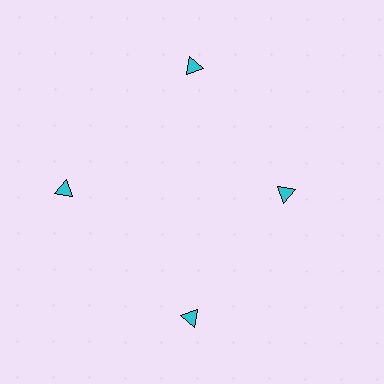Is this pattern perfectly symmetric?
No. The 4 cyan triangles are arranged in a ring, but one element near the 3 o'clock position is pulled inward toward the center, breaking the 4-fold rotational symmetry.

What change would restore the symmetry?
The symmetry would be restored by moving it outward, back onto the ring so that all 4 triangles sit at equal angles and equal distance from the center.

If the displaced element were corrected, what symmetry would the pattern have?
It would have 4-fold rotational symmetry — the pattern would map onto itself every 90 degrees.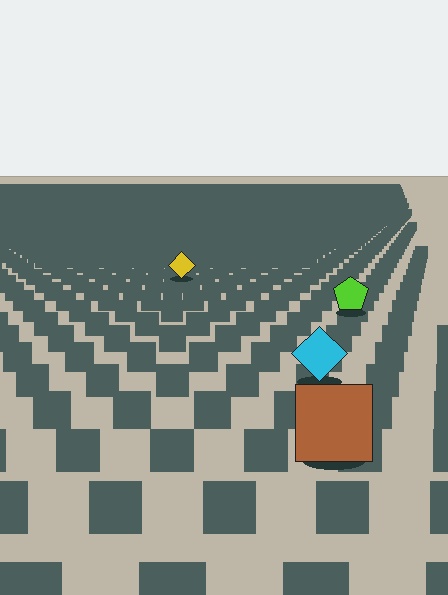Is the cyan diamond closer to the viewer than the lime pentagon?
Yes. The cyan diamond is closer — you can tell from the texture gradient: the ground texture is coarser near it.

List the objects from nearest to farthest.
From nearest to farthest: the brown square, the cyan diamond, the lime pentagon, the yellow diamond.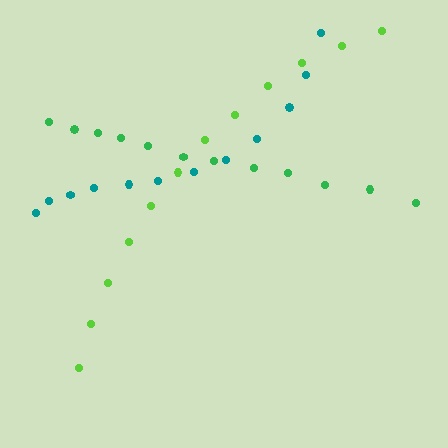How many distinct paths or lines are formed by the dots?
There are 3 distinct paths.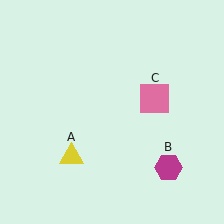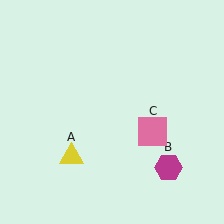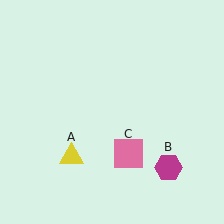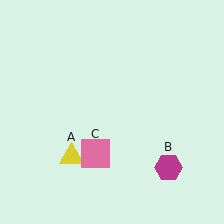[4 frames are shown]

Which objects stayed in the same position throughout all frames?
Yellow triangle (object A) and magenta hexagon (object B) remained stationary.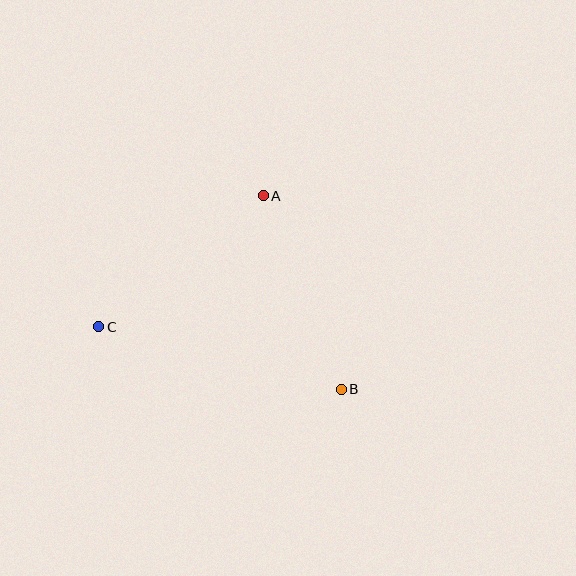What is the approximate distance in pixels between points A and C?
The distance between A and C is approximately 210 pixels.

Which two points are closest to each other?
Points A and B are closest to each other.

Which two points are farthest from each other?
Points B and C are farthest from each other.